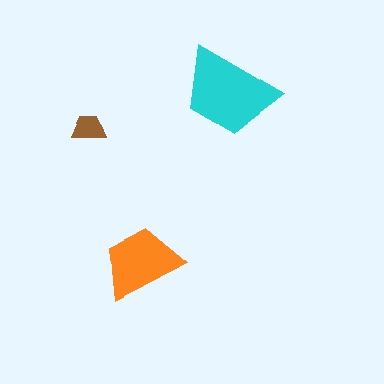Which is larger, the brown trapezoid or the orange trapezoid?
The orange one.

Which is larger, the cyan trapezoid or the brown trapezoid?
The cyan one.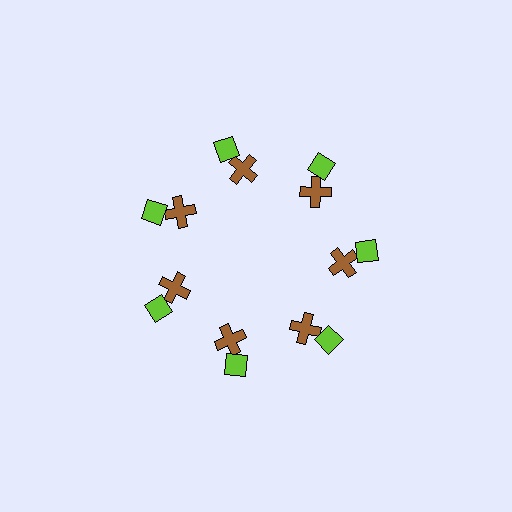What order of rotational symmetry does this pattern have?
This pattern has 7-fold rotational symmetry.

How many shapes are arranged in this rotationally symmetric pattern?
There are 14 shapes, arranged in 7 groups of 2.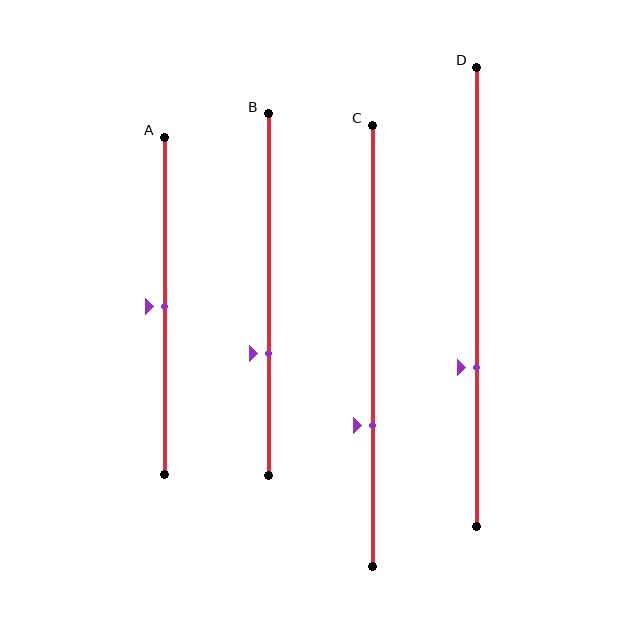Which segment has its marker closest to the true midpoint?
Segment A has its marker closest to the true midpoint.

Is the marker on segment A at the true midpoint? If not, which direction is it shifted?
Yes, the marker on segment A is at the true midpoint.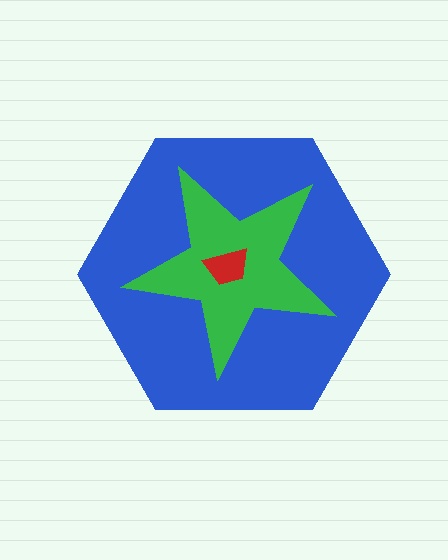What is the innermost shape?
The red trapezoid.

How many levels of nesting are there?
3.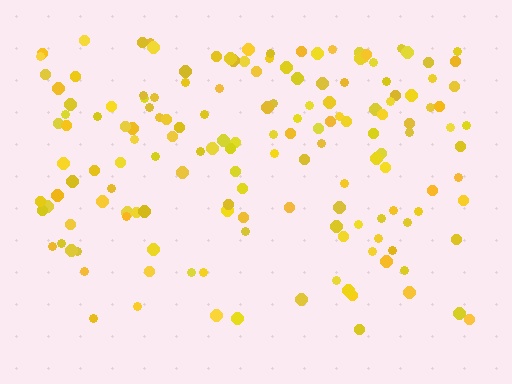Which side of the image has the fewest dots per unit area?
The bottom.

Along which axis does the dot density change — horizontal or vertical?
Vertical.